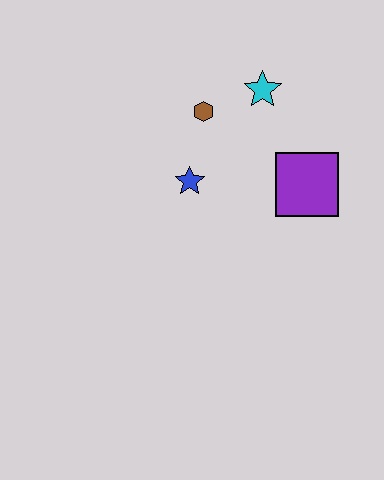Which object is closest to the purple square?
The cyan star is closest to the purple square.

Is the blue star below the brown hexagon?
Yes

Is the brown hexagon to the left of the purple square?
Yes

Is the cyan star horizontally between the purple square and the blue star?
Yes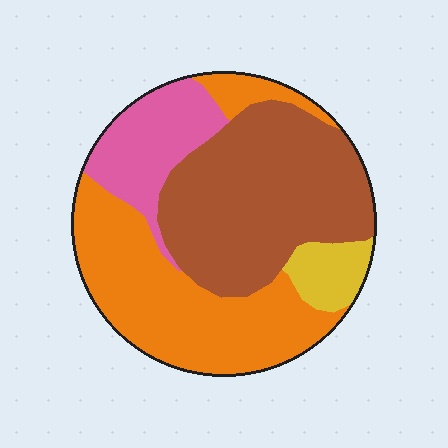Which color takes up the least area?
Yellow, at roughly 5%.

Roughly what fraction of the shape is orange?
Orange covers roughly 40% of the shape.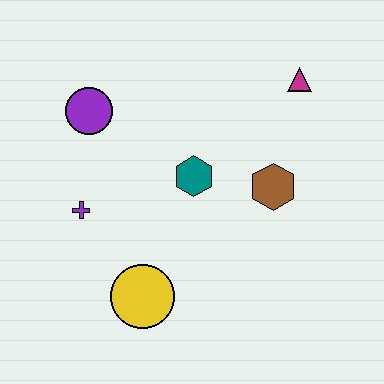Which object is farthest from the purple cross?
The magenta triangle is farthest from the purple cross.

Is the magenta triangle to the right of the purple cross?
Yes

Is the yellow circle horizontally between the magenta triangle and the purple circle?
Yes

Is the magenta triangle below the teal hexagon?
No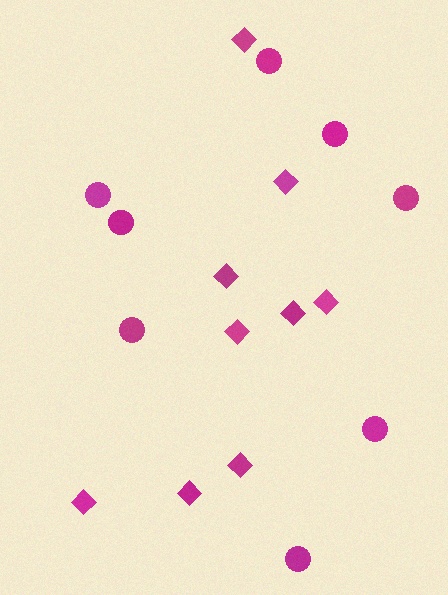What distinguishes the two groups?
There are 2 groups: one group of circles (8) and one group of diamonds (9).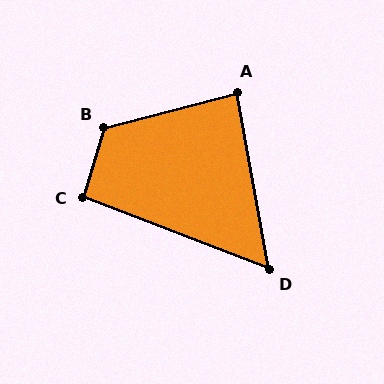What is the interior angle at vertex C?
Approximately 94 degrees (approximately right).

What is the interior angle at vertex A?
Approximately 86 degrees (approximately right).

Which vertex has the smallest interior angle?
D, at approximately 59 degrees.